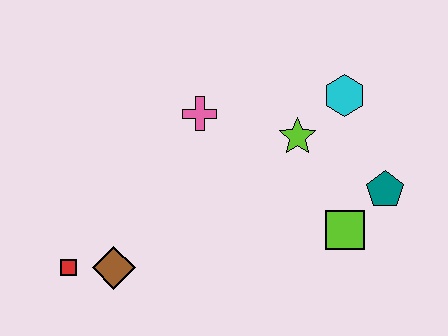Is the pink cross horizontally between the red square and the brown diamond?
No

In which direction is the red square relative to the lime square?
The red square is to the left of the lime square.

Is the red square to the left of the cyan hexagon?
Yes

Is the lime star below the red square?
No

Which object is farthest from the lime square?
The red square is farthest from the lime square.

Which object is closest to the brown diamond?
The red square is closest to the brown diamond.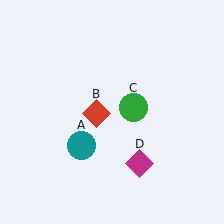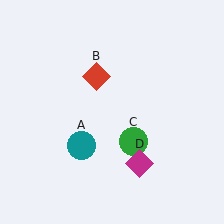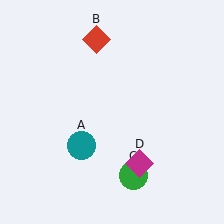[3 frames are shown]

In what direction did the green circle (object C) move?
The green circle (object C) moved down.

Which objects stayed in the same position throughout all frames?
Teal circle (object A) and magenta diamond (object D) remained stationary.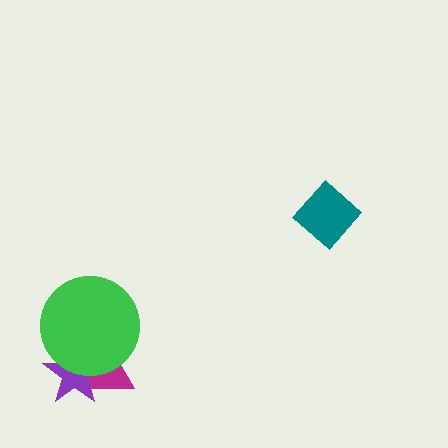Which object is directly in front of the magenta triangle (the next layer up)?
The purple star is directly in front of the magenta triangle.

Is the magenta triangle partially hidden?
Yes, it is partially covered by another shape.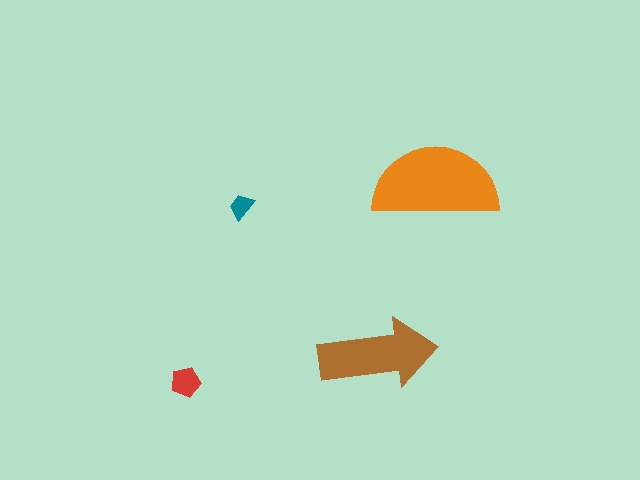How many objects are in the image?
There are 4 objects in the image.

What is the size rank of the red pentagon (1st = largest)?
3rd.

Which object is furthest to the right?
The orange semicircle is rightmost.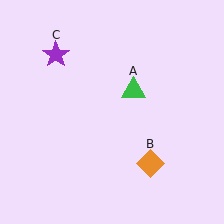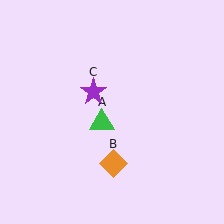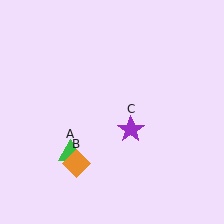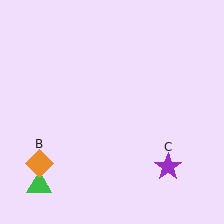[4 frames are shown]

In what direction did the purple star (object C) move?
The purple star (object C) moved down and to the right.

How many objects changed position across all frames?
3 objects changed position: green triangle (object A), orange diamond (object B), purple star (object C).